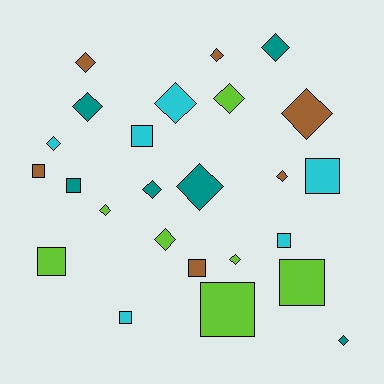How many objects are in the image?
There are 25 objects.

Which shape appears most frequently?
Diamond, with 15 objects.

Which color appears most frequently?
Lime, with 7 objects.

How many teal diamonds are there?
There are 5 teal diamonds.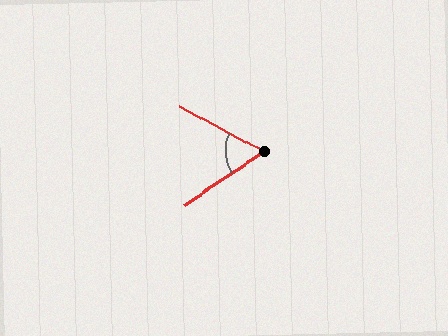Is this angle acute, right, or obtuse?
It is acute.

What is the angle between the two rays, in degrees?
Approximately 62 degrees.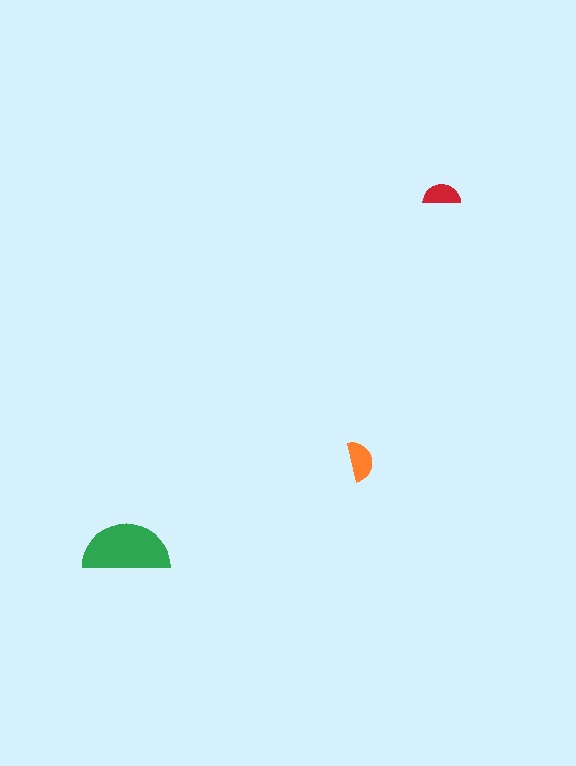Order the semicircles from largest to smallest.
the green one, the orange one, the red one.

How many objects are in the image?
There are 3 objects in the image.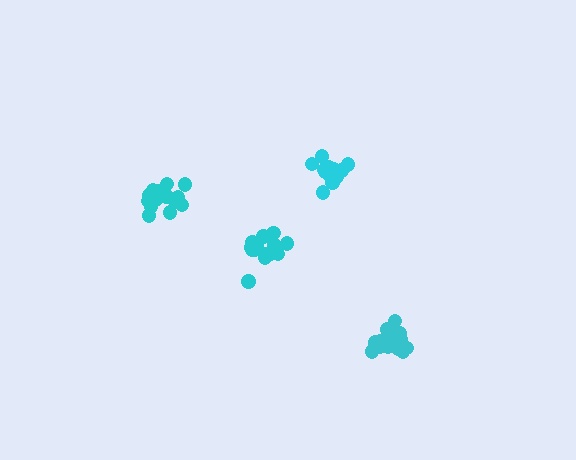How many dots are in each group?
Group 1: 13 dots, Group 2: 17 dots, Group 3: 17 dots, Group 4: 16 dots (63 total).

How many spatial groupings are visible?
There are 4 spatial groupings.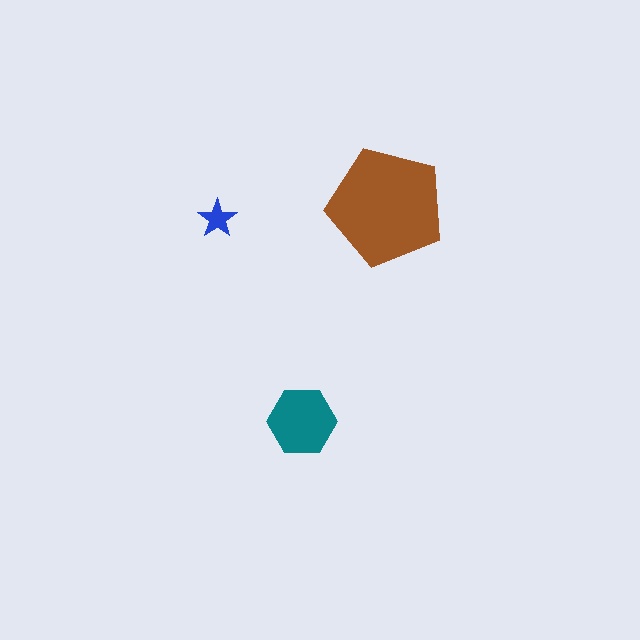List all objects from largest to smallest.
The brown pentagon, the teal hexagon, the blue star.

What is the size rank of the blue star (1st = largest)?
3rd.